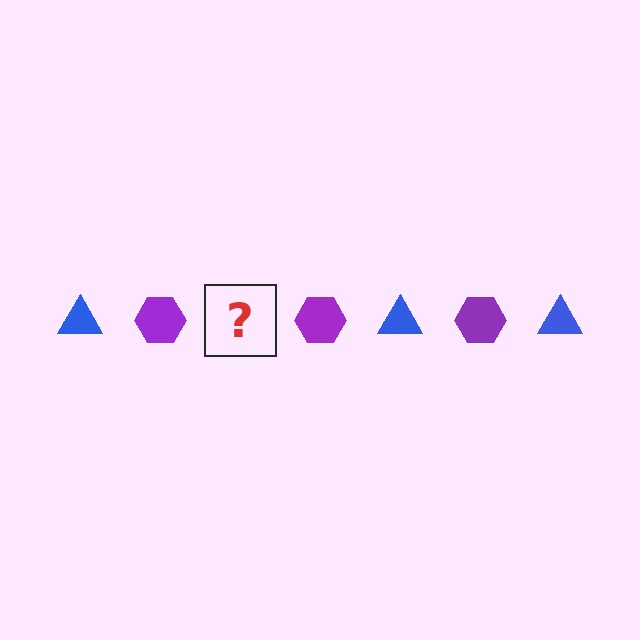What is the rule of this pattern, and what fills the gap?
The rule is that the pattern alternates between blue triangle and purple hexagon. The gap should be filled with a blue triangle.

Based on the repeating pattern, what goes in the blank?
The blank should be a blue triangle.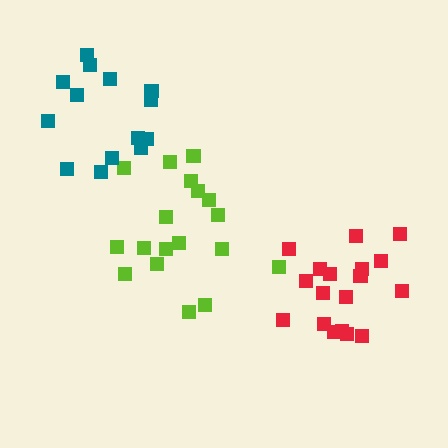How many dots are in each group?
Group 1: 18 dots, Group 2: 14 dots, Group 3: 18 dots (50 total).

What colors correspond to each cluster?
The clusters are colored: lime, teal, red.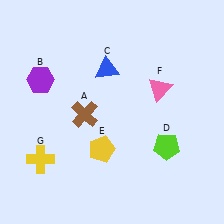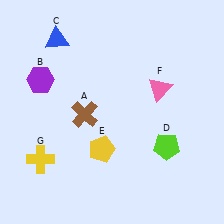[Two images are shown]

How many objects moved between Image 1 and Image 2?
1 object moved between the two images.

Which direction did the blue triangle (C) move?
The blue triangle (C) moved left.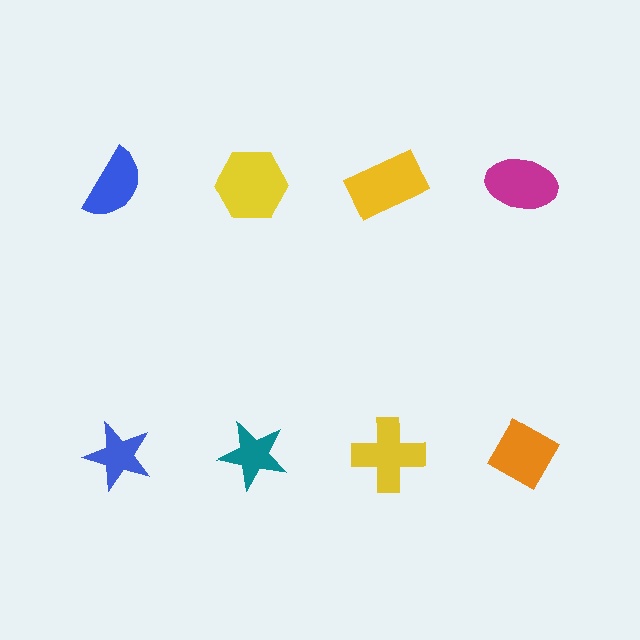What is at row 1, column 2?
A yellow hexagon.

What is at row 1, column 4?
A magenta ellipse.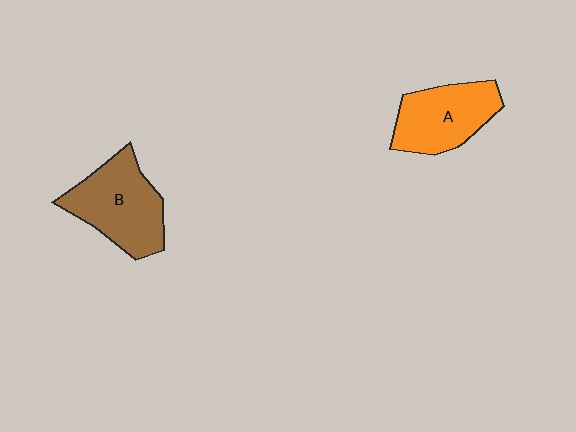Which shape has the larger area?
Shape B (brown).